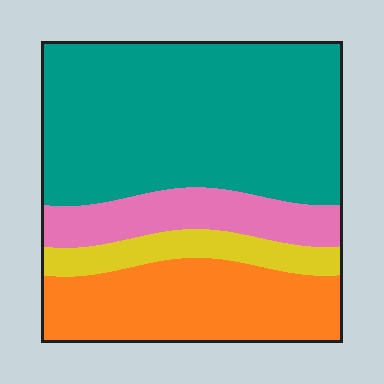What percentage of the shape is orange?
Orange takes up about one quarter (1/4) of the shape.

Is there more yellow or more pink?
Pink.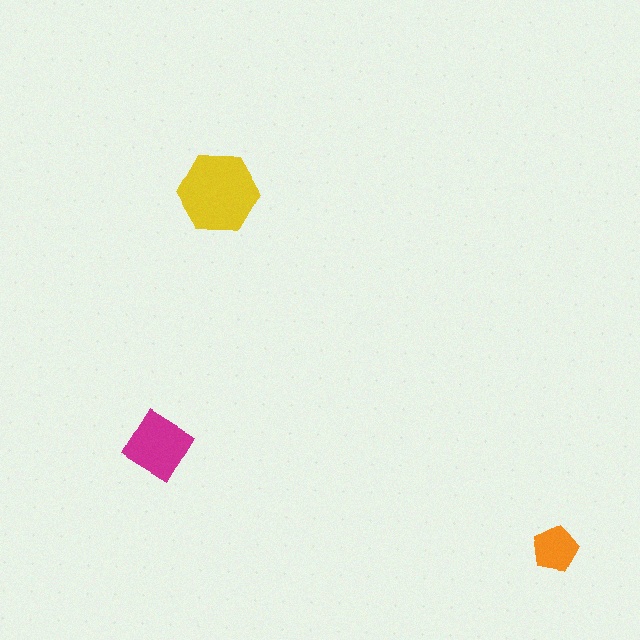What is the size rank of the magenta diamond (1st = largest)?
2nd.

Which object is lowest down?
The orange pentagon is bottommost.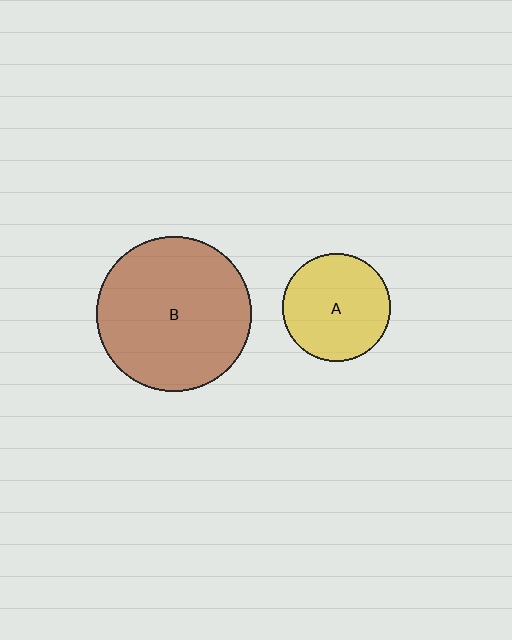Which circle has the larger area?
Circle B (brown).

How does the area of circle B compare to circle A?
Approximately 2.1 times.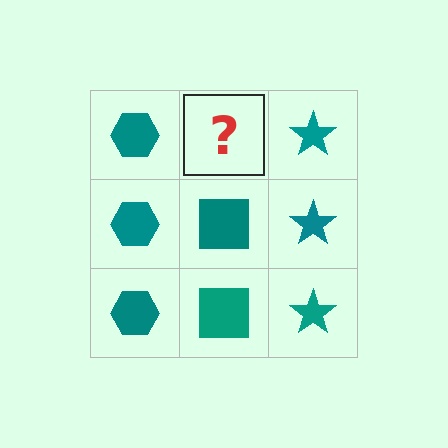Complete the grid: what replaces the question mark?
The question mark should be replaced with a teal square.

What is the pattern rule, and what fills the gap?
The rule is that each column has a consistent shape. The gap should be filled with a teal square.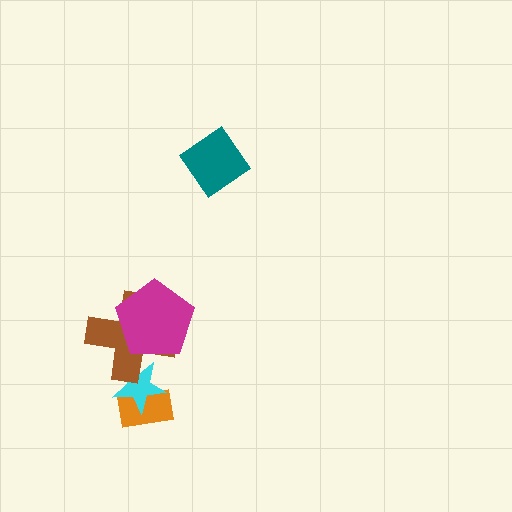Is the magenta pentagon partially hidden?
No, no other shape covers it.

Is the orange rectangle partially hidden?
Yes, it is partially covered by another shape.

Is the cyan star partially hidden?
Yes, it is partially covered by another shape.